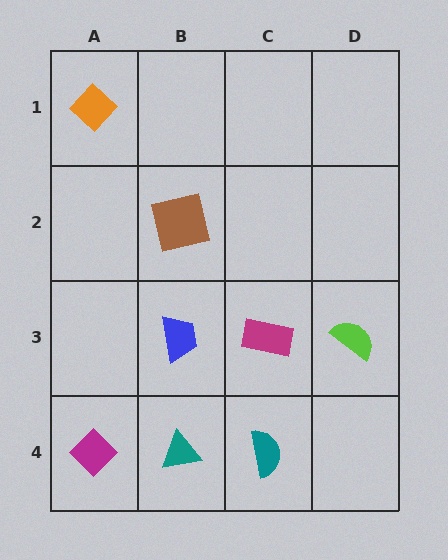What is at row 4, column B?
A teal triangle.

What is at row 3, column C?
A magenta rectangle.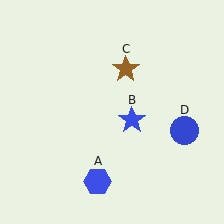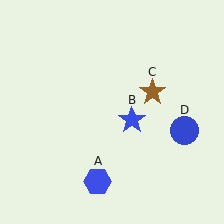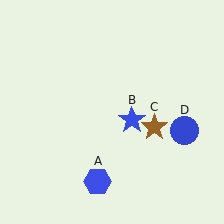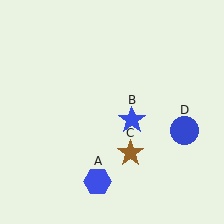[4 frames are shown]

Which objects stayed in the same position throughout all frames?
Blue hexagon (object A) and blue star (object B) and blue circle (object D) remained stationary.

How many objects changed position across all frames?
1 object changed position: brown star (object C).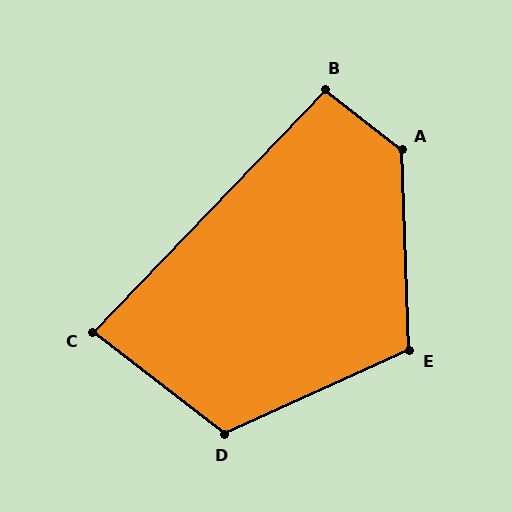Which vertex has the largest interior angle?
A, at approximately 131 degrees.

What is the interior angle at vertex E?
Approximately 112 degrees (obtuse).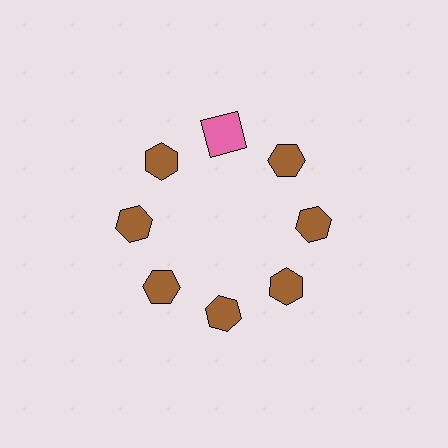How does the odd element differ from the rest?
It differs in both color (pink instead of brown) and shape (square instead of hexagon).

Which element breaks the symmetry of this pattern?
The pink square at roughly the 12 o'clock position breaks the symmetry. All other shapes are brown hexagons.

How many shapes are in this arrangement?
There are 8 shapes arranged in a ring pattern.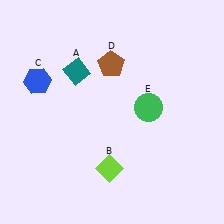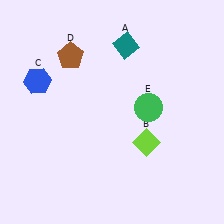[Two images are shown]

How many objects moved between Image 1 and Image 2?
3 objects moved between the two images.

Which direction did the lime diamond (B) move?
The lime diamond (B) moved right.